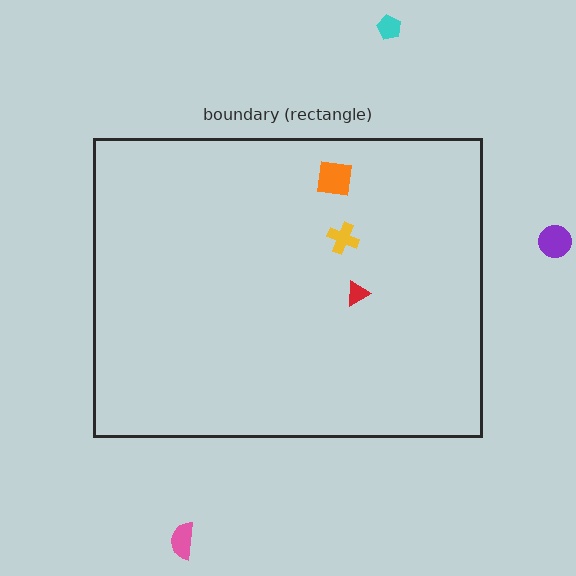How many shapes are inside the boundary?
3 inside, 3 outside.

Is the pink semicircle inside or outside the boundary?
Outside.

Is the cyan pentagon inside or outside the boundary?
Outside.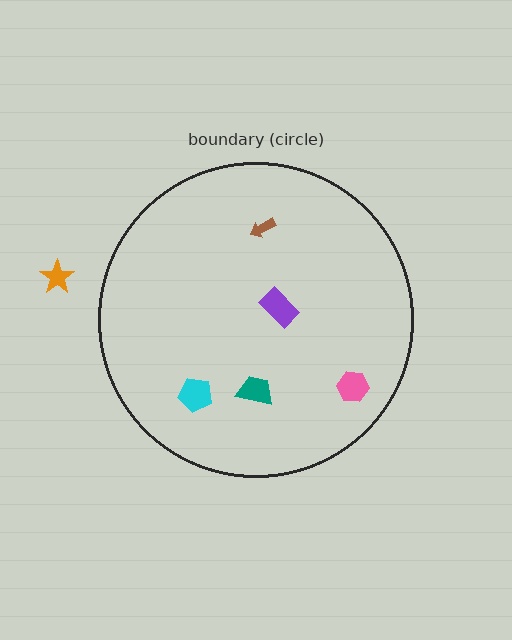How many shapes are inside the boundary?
5 inside, 1 outside.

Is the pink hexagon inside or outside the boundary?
Inside.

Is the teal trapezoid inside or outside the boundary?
Inside.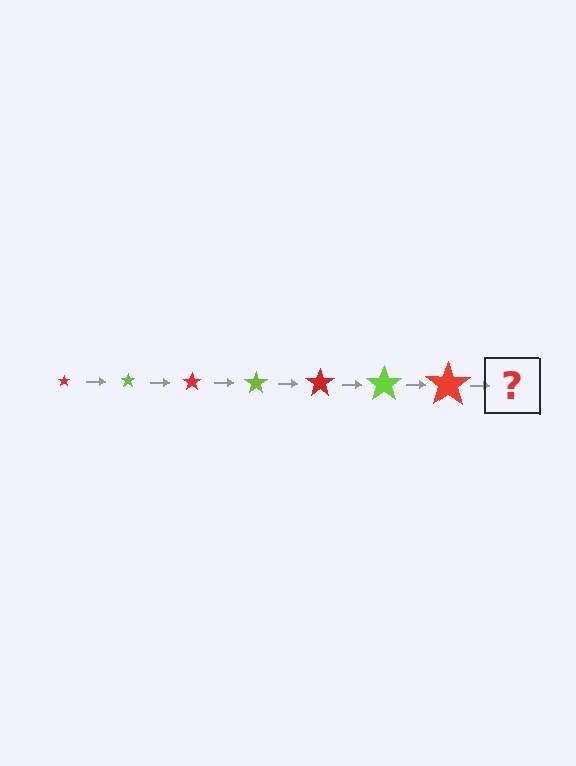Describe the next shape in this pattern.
It should be a lime star, larger than the previous one.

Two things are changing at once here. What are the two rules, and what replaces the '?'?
The two rules are that the star grows larger each step and the color cycles through red and lime. The '?' should be a lime star, larger than the previous one.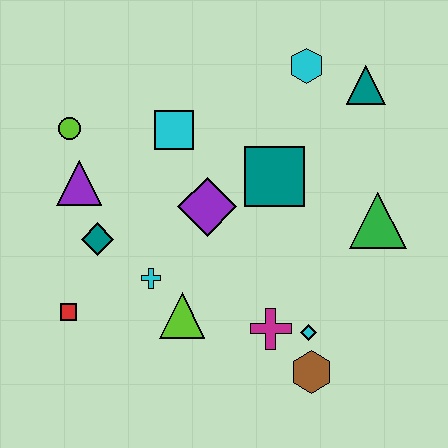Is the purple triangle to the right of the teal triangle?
No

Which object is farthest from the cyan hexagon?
The red square is farthest from the cyan hexagon.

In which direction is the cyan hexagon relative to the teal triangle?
The cyan hexagon is to the left of the teal triangle.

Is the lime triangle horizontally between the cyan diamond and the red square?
Yes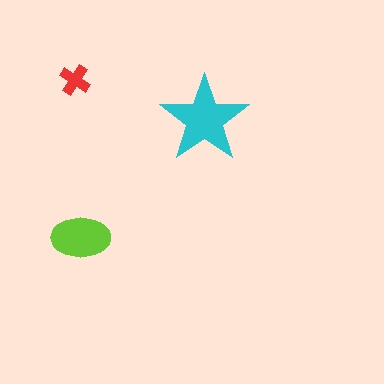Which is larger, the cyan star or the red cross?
The cyan star.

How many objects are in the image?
There are 3 objects in the image.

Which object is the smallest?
The red cross.